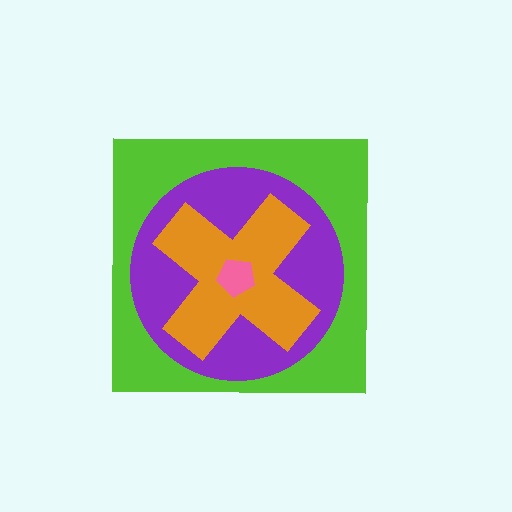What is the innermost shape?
The pink pentagon.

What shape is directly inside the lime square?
The purple circle.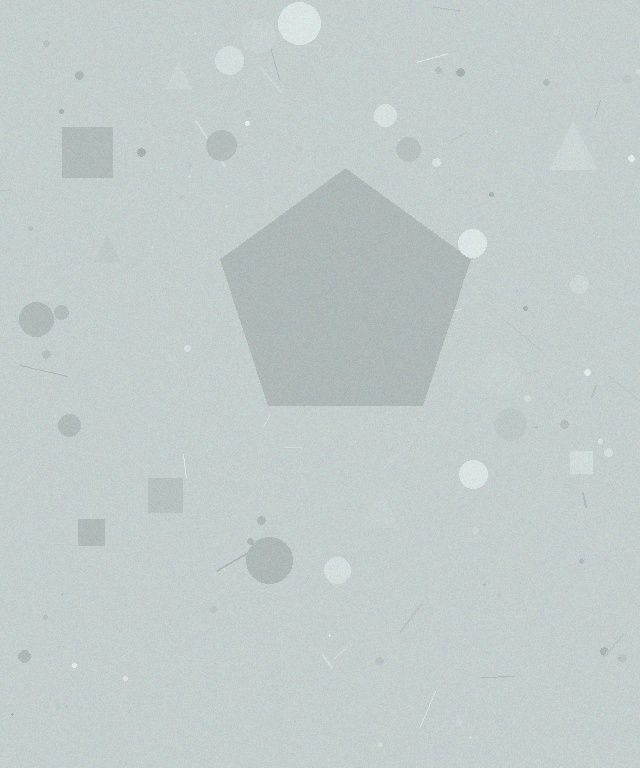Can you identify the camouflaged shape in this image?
The camouflaged shape is a pentagon.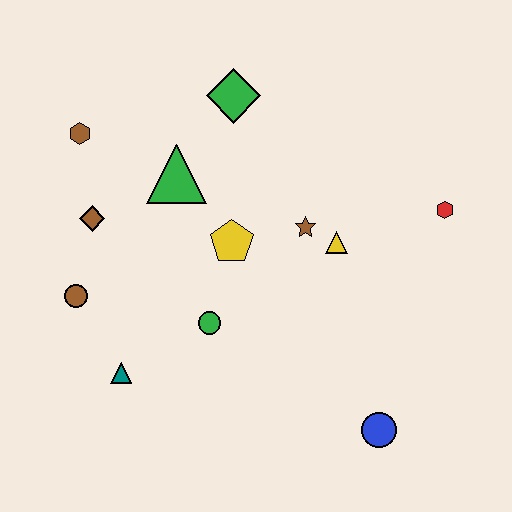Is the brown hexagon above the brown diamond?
Yes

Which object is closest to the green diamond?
The green triangle is closest to the green diamond.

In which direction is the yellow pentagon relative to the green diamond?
The yellow pentagon is below the green diamond.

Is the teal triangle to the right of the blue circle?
No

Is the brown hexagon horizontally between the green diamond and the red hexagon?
No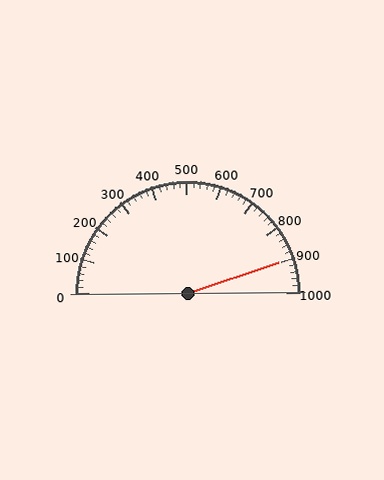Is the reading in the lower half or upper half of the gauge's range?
The reading is in the upper half of the range (0 to 1000).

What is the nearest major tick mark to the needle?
The nearest major tick mark is 900.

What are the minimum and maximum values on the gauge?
The gauge ranges from 0 to 1000.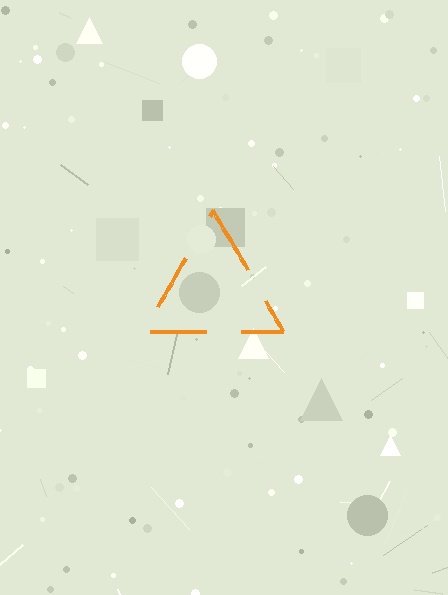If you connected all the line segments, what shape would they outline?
They would outline a triangle.